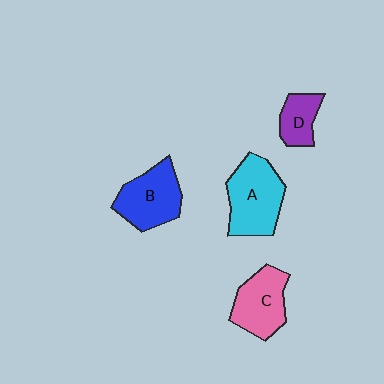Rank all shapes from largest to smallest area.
From largest to smallest: A (cyan), B (blue), C (pink), D (purple).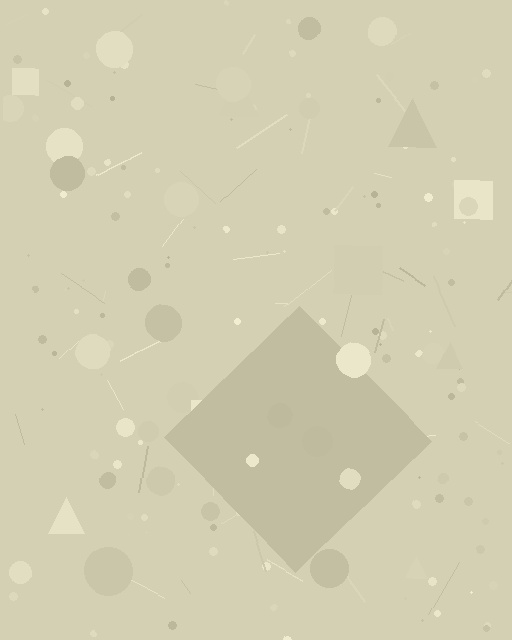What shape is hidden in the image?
A diamond is hidden in the image.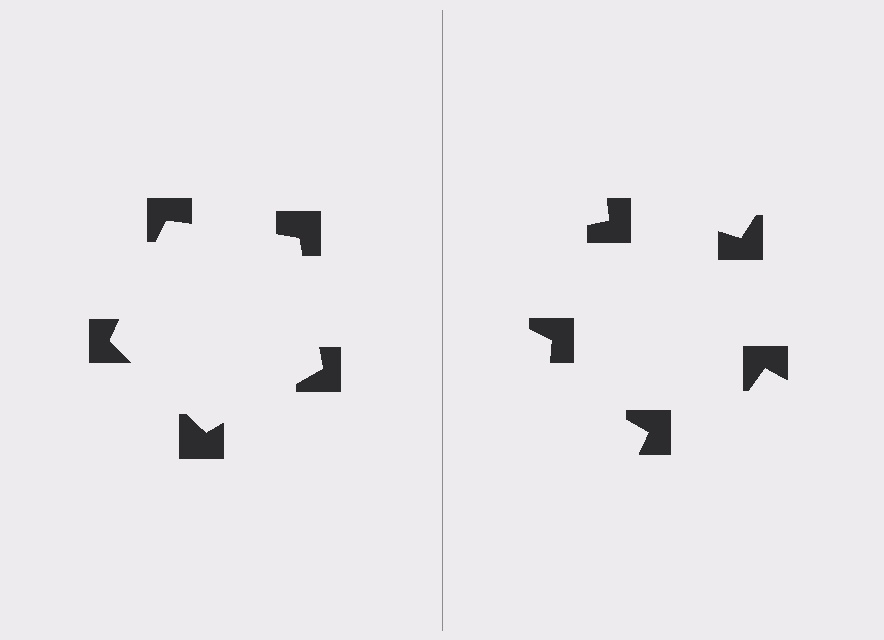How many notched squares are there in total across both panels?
10 — 5 on each side.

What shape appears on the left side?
An illusory pentagon.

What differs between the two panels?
The notched squares are positioned identically on both sides; only the wedge orientations differ. On the left they align to a pentagon; on the right they are misaligned.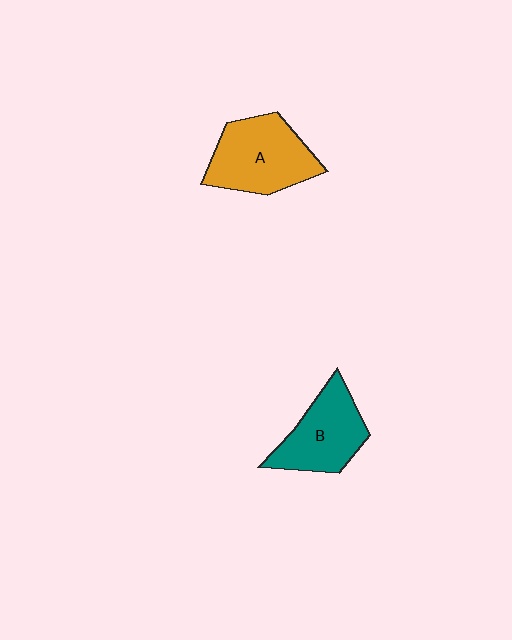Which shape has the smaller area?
Shape B (teal).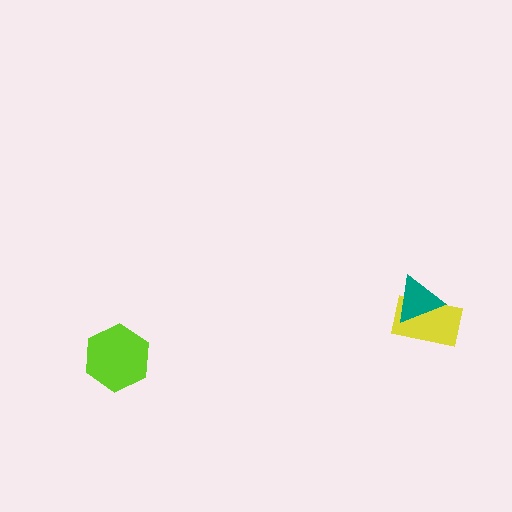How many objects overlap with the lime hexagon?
0 objects overlap with the lime hexagon.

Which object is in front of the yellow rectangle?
The teal triangle is in front of the yellow rectangle.